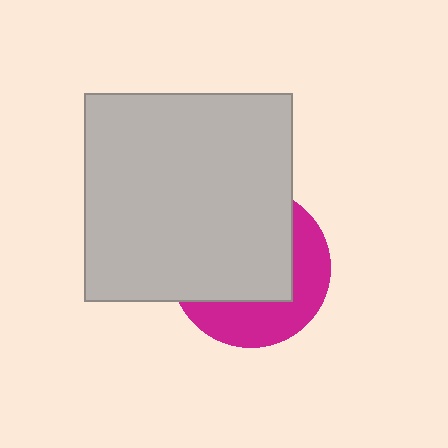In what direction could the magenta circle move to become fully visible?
The magenta circle could move toward the lower-right. That would shift it out from behind the light gray square entirely.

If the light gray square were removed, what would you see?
You would see the complete magenta circle.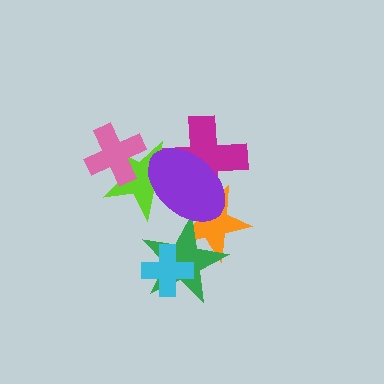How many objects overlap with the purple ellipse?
4 objects overlap with the purple ellipse.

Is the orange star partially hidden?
Yes, it is partially covered by another shape.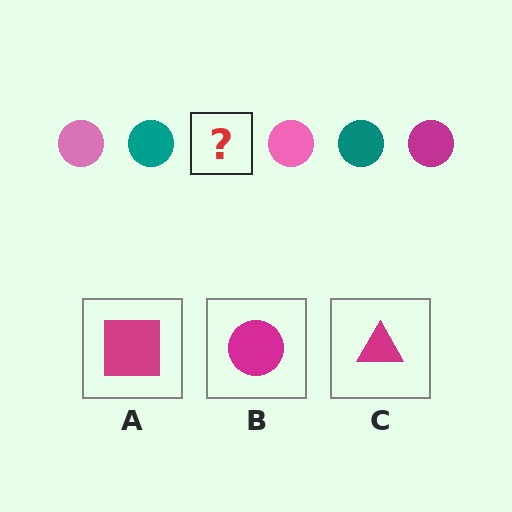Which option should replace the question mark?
Option B.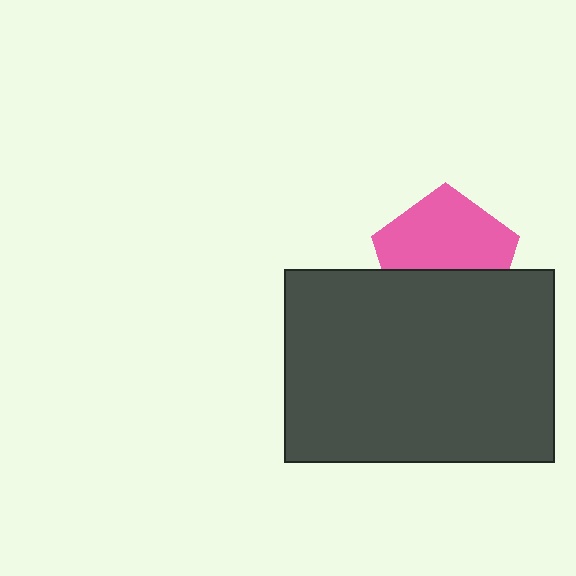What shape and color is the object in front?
The object in front is a dark gray rectangle.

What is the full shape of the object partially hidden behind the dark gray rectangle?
The partially hidden object is a pink pentagon.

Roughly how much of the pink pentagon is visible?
About half of it is visible (roughly 59%).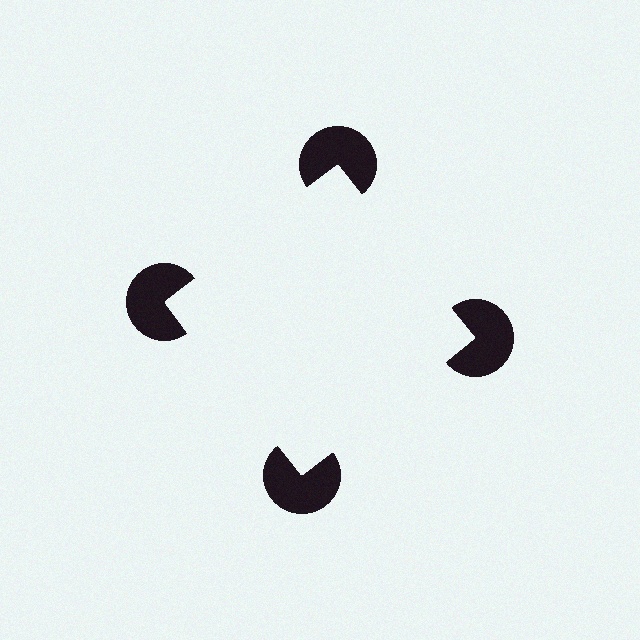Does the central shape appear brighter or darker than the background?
It typically appears slightly brighter than the background, even though no actual brightness change is drawn.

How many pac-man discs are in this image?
There are 4 — one at each vertex of the illusory square.